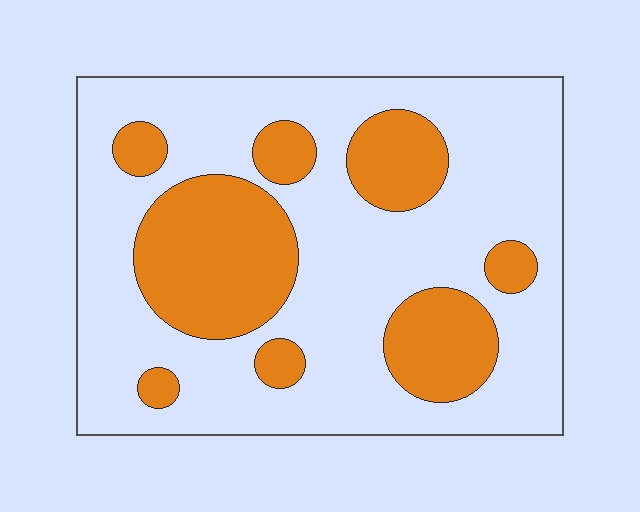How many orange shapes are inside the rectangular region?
8.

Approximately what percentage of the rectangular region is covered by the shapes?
Approximately 30%.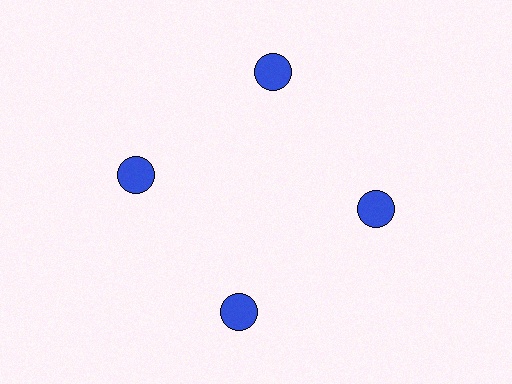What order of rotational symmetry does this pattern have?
This pattern has 4-fold rotational symmetry.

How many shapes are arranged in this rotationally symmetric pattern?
There are 4 shapes, arranged in 4 groups of 1.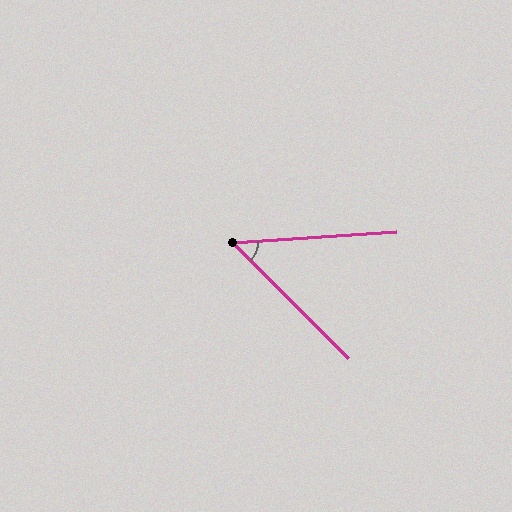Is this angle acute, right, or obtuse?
It is acute.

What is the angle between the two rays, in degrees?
Approximately 49 degrees.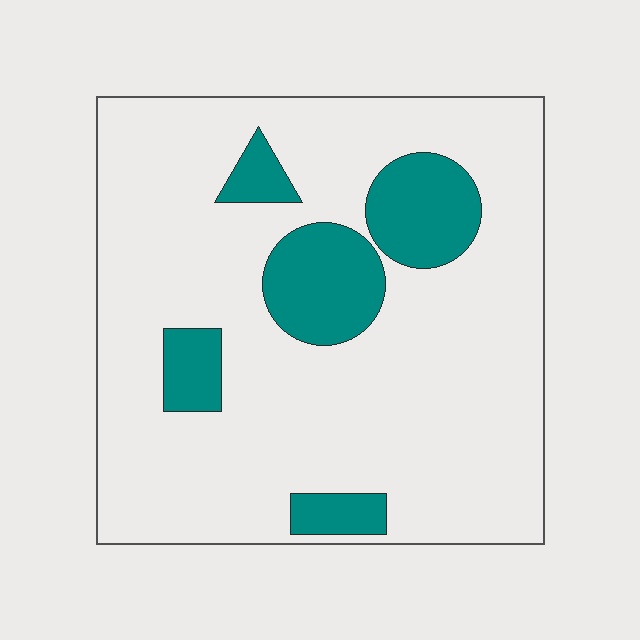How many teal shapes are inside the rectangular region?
5.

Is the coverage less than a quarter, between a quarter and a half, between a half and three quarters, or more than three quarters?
Less than a quarter.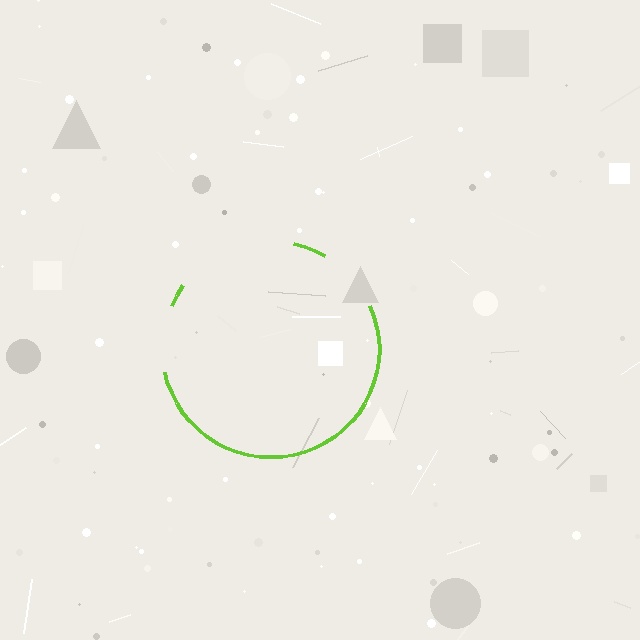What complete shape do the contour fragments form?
The contour fragments form a circle.